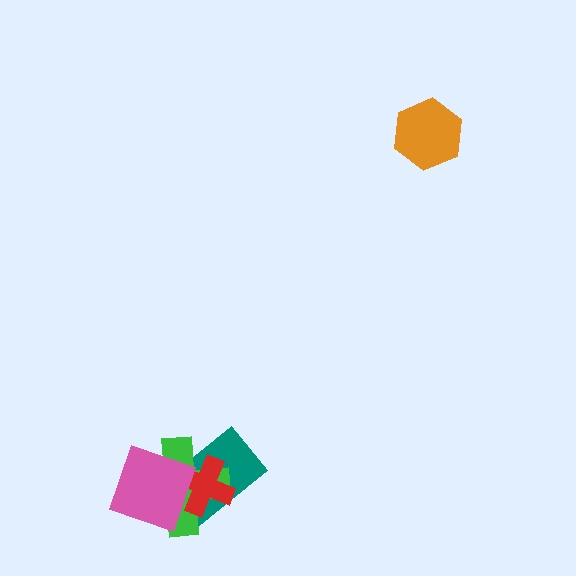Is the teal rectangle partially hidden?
Yes, it is partially covered by another shape.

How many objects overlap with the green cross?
3 objects overlap with the green cross.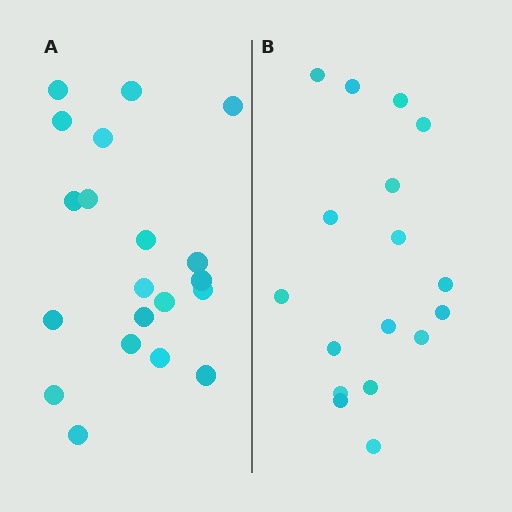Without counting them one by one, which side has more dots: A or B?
Region A (the left region) has more dots.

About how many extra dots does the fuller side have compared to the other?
Region A has just a few more — roughly 2 or 3 more dots than region B.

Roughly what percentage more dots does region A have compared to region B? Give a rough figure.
About 20% more.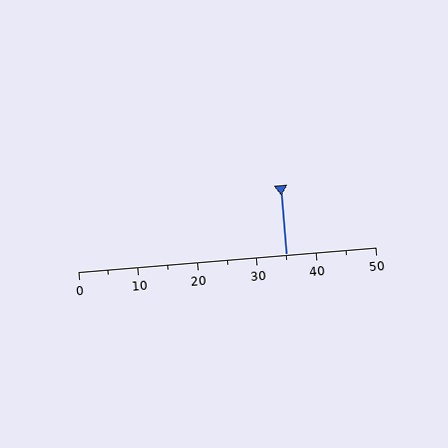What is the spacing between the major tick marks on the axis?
The major ticks are spaced 10 apart.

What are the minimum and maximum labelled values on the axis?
The axis runs from 0 to 50.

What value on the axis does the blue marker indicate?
The marker indicates approximately 35.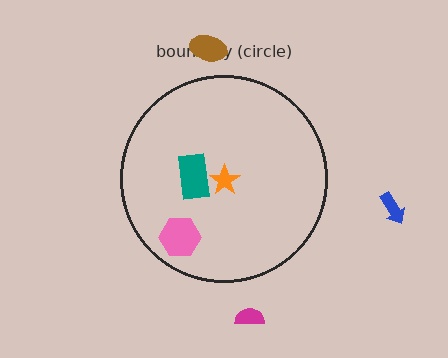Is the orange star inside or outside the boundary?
Inside.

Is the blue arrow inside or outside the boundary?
Outside.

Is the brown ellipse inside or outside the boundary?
Outside.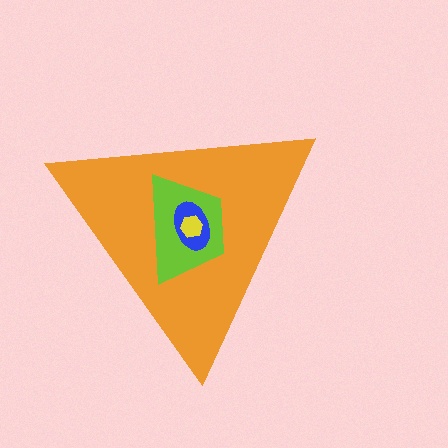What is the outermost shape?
The orange triangle.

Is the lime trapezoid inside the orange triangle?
Yes.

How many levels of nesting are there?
4.